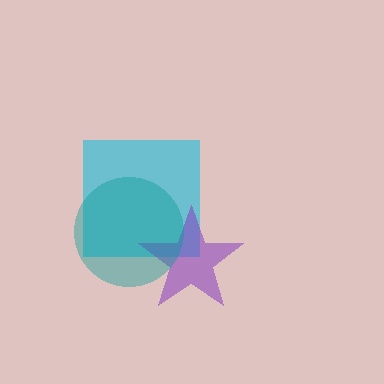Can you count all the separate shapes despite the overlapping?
Yes, there are 3 separate shapes.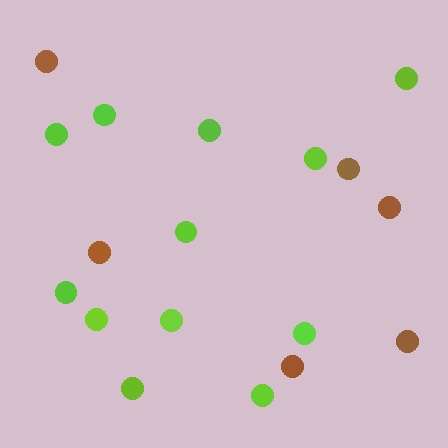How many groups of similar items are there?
There are 2 groups: one group of lime circles (12) and one group of brown circles (6).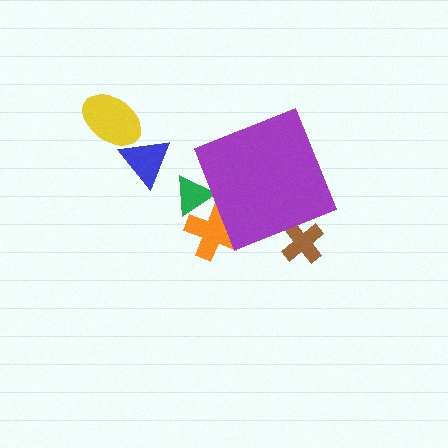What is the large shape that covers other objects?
A purple diamond.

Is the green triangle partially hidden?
Yes, the green triangle is partially hidden behind the purple diamond.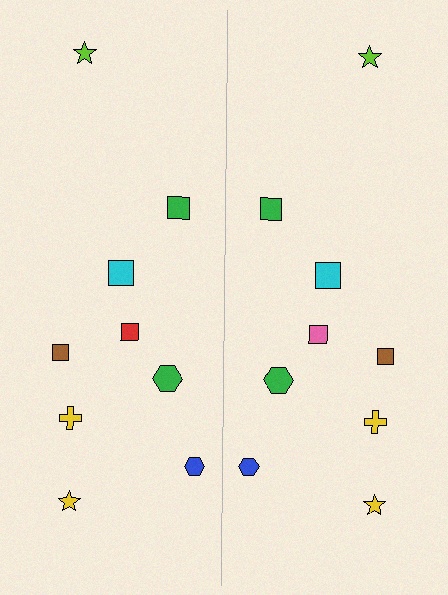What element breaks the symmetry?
The pink square on the right side breaks the symmetry — its mirror counterpart is red.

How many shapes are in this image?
There are 18 shapes in this image.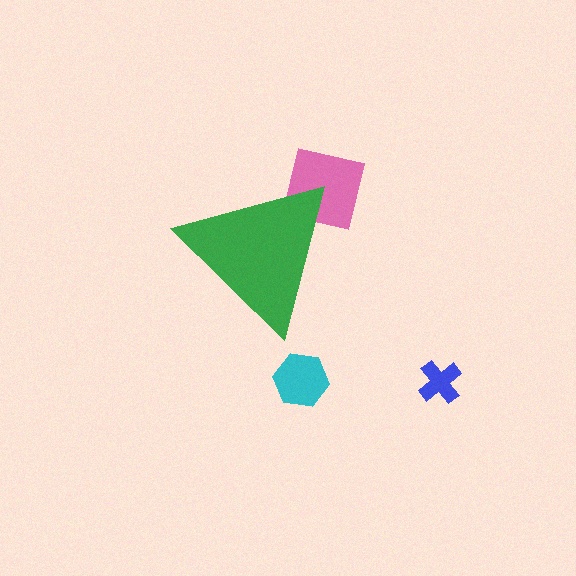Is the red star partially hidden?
Yes, the red star is partially hidden behind the green triangle.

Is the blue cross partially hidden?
No, the blue cross is fully visible.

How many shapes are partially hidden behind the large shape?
3 shapes are partially hidden.